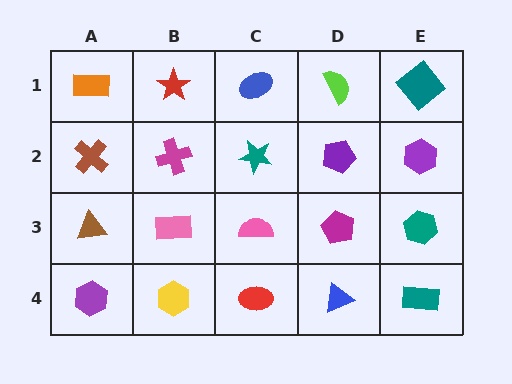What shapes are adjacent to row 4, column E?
A teal hexagon (row 3, column E), a blue triangle (row 4, column D).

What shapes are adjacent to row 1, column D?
A purple pentagon (row 2, column D), a blue ellipse (row 1, column C), a teal diamond (row 1, column E).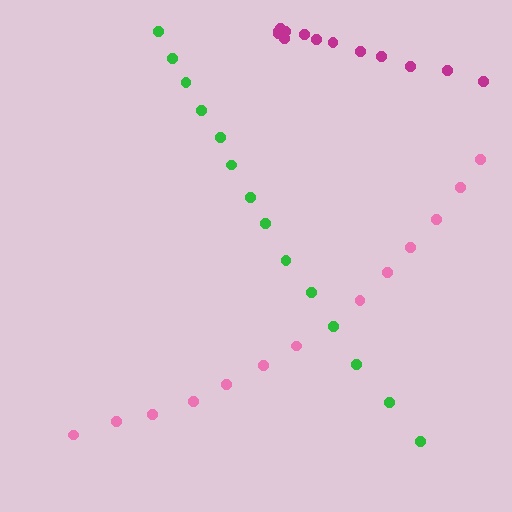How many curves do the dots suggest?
There are 3 distinct paths.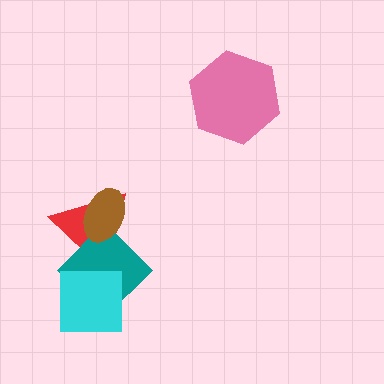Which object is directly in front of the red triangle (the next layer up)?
The teal diamond is directly in front of the red triangle.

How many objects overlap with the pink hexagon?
0 objects overlap with the pink hexagon.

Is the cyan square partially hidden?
No, no other shape covers it.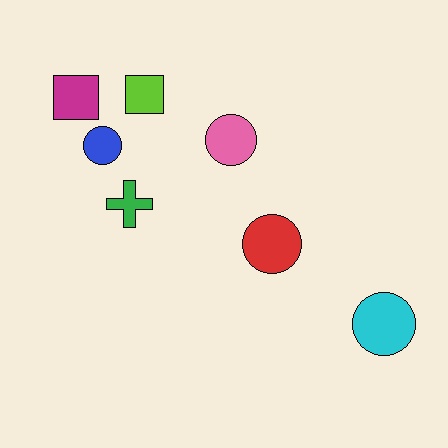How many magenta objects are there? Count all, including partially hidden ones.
There is 1 magenta object.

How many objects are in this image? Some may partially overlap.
There are 7 objects.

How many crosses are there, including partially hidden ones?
There is 1 cross.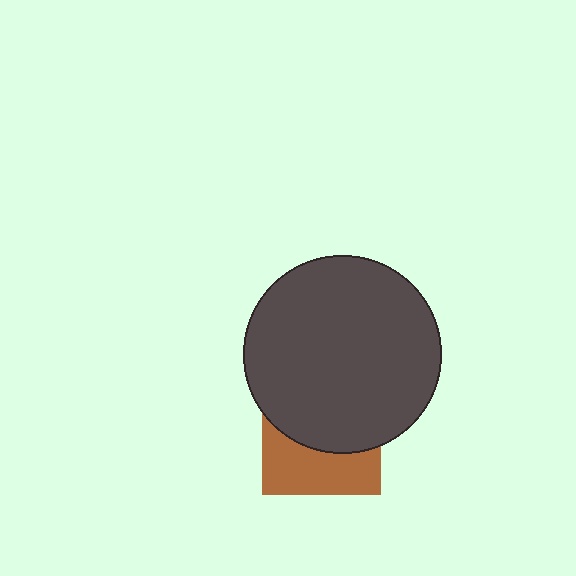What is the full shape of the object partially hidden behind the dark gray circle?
The partially hidden object is a brown square.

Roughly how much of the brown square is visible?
A small part of it is visible (roughly 43%).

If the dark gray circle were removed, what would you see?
You would see the complete brown square.